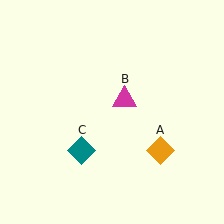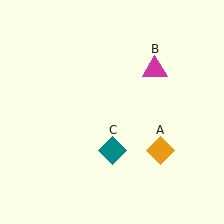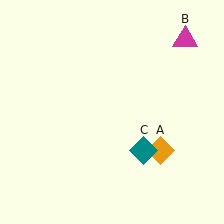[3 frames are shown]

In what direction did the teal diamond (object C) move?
The teal diamond (object C) moved right.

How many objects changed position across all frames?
2 objects changed position: magenta triangle (object B), teal diamond (object C).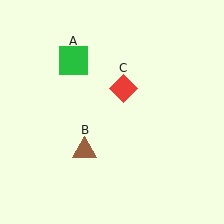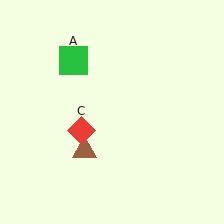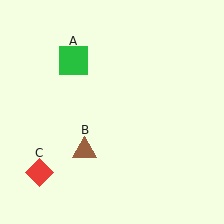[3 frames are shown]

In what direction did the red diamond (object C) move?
The red diamond (object C) moved down and to the left.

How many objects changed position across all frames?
1 object changed position: red diamond (object C).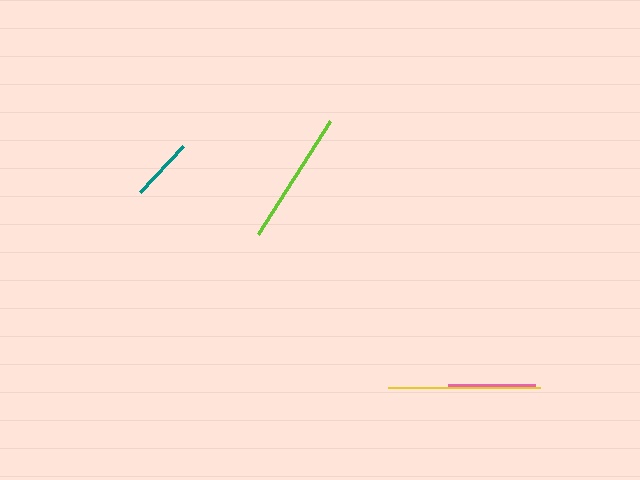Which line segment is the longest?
The yellow line is the longest at approximately 152 pixels.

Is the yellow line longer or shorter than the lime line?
The yellow line is longer than the lime line.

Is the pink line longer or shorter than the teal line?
The pink line is longer than the teal line.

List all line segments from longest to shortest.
From longest to shortest: yellow, lime, pink, teal.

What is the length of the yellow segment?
The yellow segment is approximately 152 pixels long.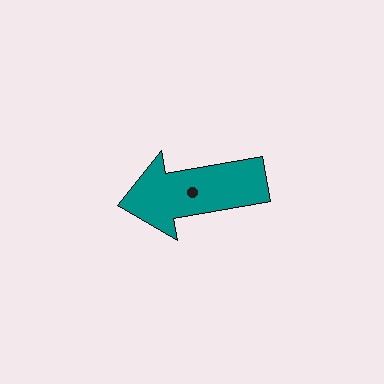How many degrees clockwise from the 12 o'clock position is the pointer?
Approximately 260 degrees.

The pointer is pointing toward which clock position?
Roughly 9 o'clock.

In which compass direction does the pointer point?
West.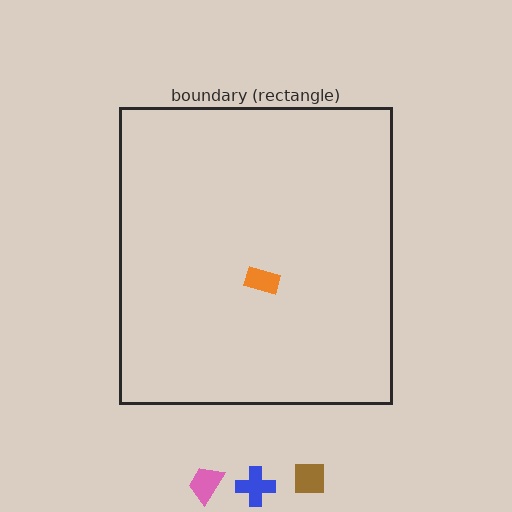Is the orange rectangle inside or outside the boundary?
Inside.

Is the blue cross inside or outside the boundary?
Outside.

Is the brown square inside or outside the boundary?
Outside.